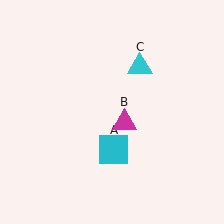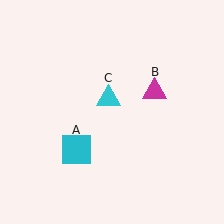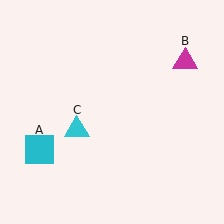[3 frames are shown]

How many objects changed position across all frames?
3 objects changed position: cyan square (object A), magenta triangle (object B), cyan triangle (object C).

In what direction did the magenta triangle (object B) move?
The magenta triangle (object B) moved up and to the right.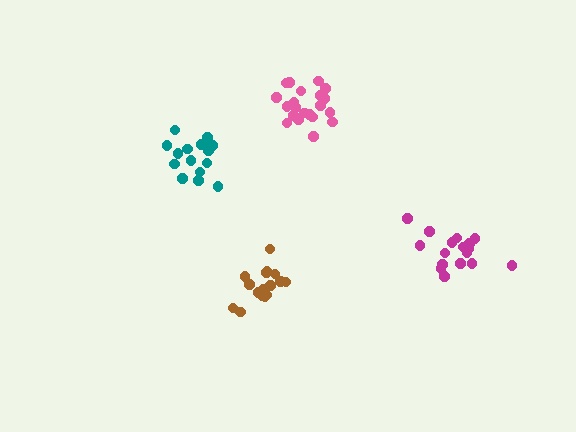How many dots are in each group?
Group 1: 17 dots, Group 2: 21 dots, Group 3: 17 dots, Group 4: 15 dots (70 total).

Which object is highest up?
The pink cluster is topmost.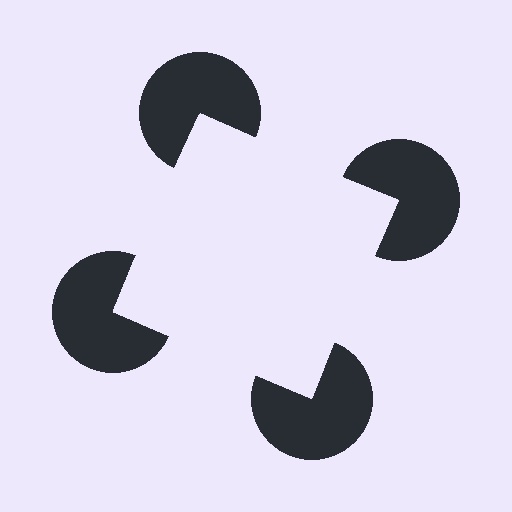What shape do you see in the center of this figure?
An illusory square — its edges are inferred from the aligned wedge cuts in the pac-man discs, not physically drawn.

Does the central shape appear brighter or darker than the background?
It typically appears slightly brighter than the background, even though no actual brightness change is drawn.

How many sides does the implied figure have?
4 sides.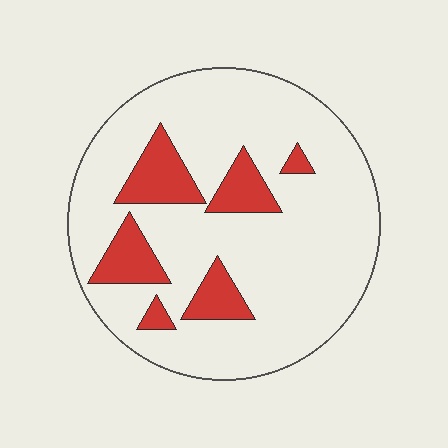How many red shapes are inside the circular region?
6.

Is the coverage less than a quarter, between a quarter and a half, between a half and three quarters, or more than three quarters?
Less than a quarter.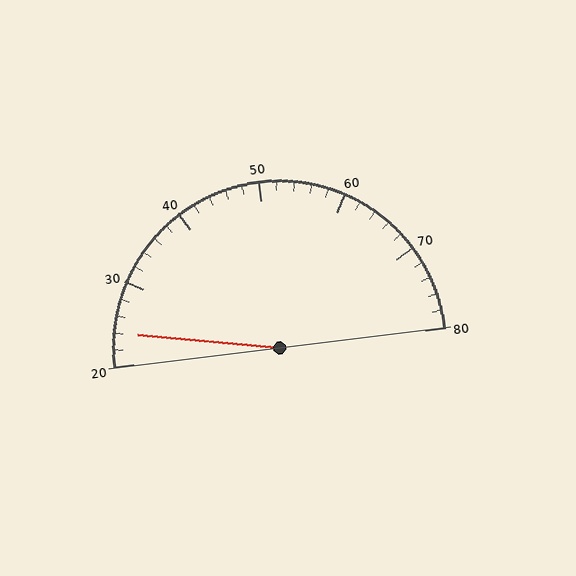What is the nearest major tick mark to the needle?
The nearest major tick mark is 20.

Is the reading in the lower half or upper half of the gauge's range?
The reading is in the lower half of the range (20 to 80).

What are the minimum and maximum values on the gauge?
The gauge ranges from 20 to 80.